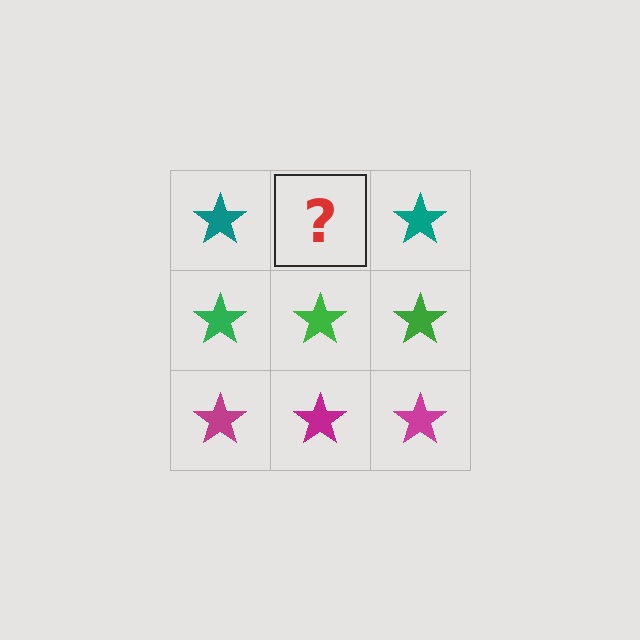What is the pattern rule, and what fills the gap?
The rule is that each row has a consistent color. The gap should be filled with a teal star.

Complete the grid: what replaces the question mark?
The question mark should be replaced with a teal star.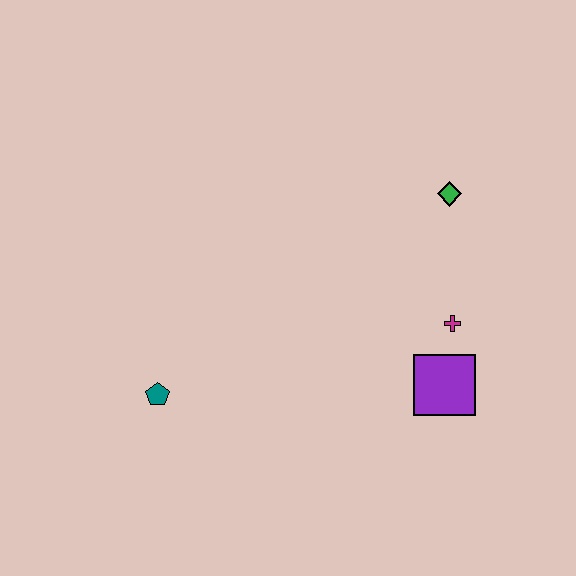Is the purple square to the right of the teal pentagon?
Yes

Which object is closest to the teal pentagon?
The purple square is closest to the teal pentagon.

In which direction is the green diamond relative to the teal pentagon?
The green diamond is to the right of the teal pentagon.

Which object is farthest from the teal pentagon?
The green diamond is farthest from the teal pentagon.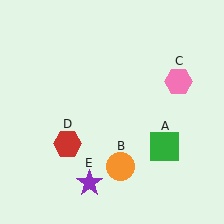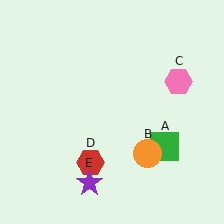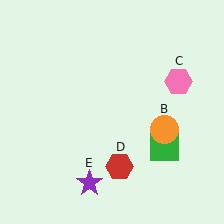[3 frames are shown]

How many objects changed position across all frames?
2 objects changed position: orange circle (object B), red hexagon (object D).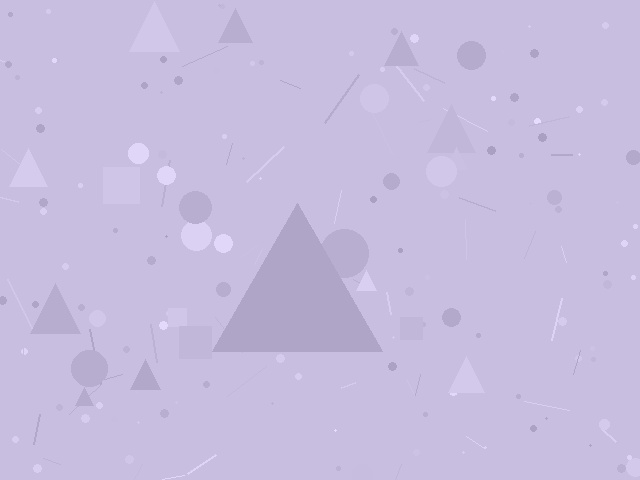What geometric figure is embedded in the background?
A triangle is embedded in the background.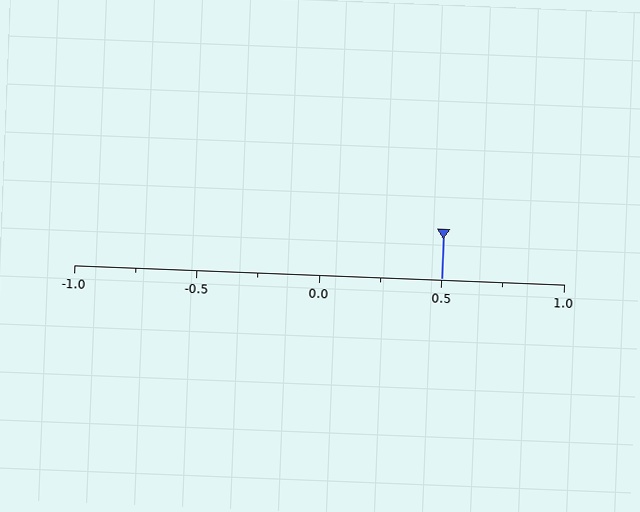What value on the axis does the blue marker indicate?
The marker indicates approximately 0.5.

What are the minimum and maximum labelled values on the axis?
The axis runs from -1.0 to 1.0.